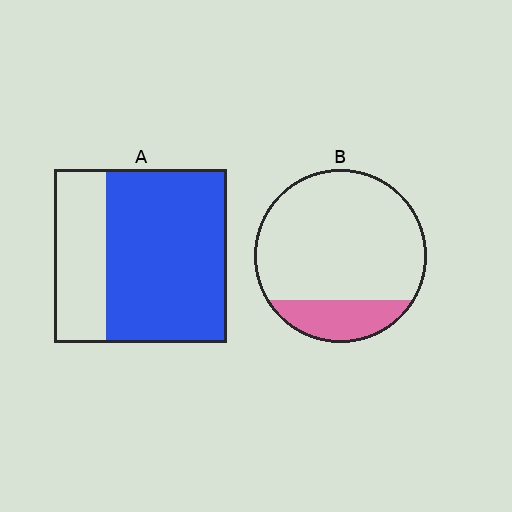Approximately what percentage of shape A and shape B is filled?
A is approximately 70% and B is approximately 20%.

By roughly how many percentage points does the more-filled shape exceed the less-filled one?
By roughly 50 percentage points (A over B).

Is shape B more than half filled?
No.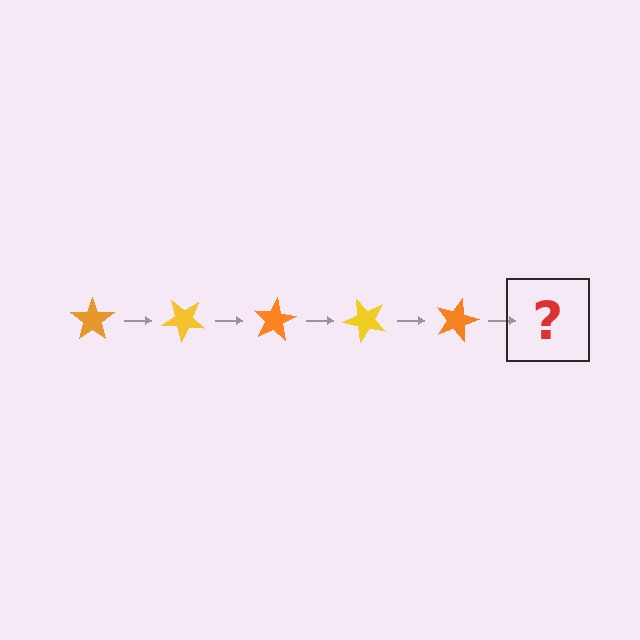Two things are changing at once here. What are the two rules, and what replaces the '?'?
The two rules are that it rotates 40 degrees each step and the color cycles through orange and yellow. The '?' should be a yellow star, rotated 200 degrees from the start.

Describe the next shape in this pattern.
It should be a yellow star, rotated 200 degrees from the start.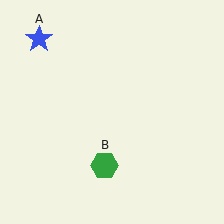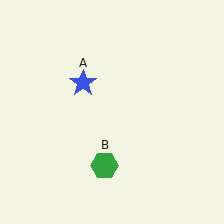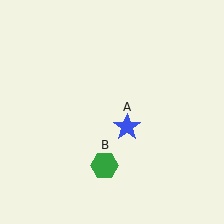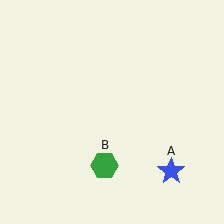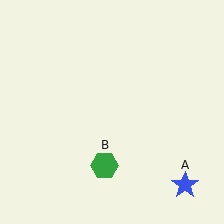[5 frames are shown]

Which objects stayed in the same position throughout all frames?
Green hexagon (object B) remained stationary.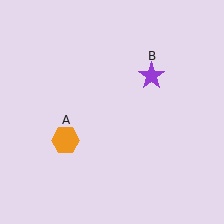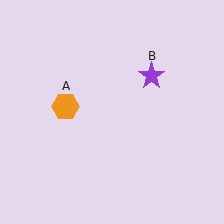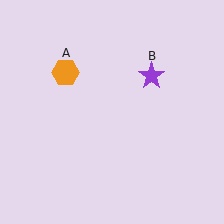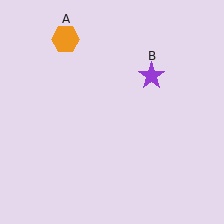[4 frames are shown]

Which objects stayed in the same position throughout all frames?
Purple star (object B) remained stationary.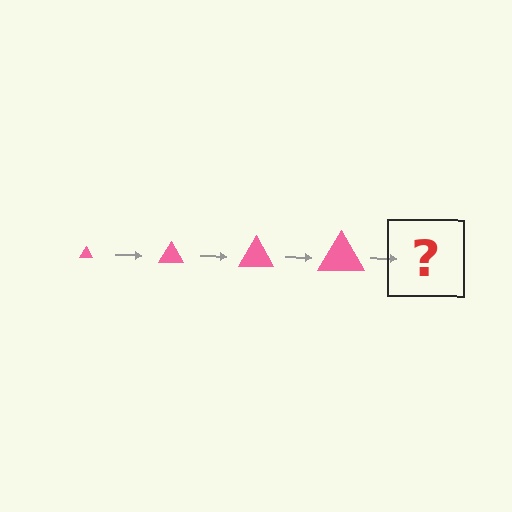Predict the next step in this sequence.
The next step is a pink triangle, larger than the previous one.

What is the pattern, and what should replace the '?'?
The pattern is that the triangle gets progressively larger each step. The '?' should be a pink triangle, larger than the previous one.